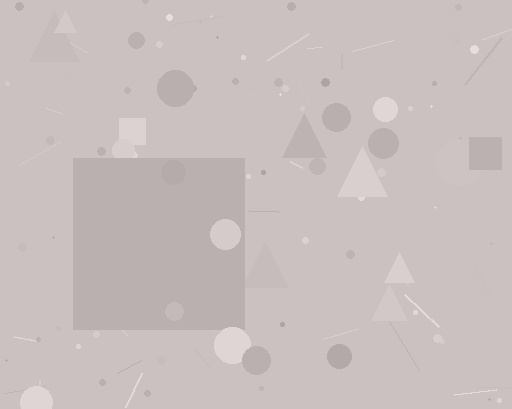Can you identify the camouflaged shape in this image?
The camouflaged shape is a square.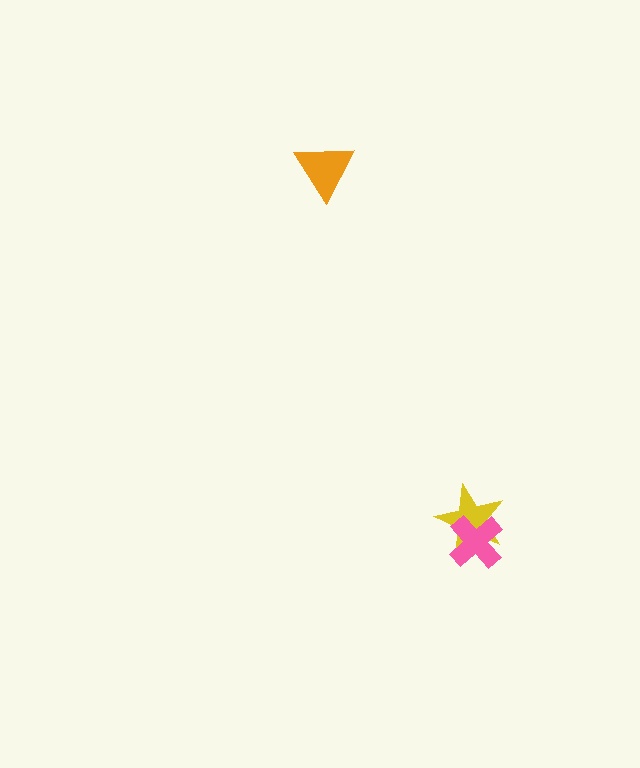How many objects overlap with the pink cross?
1 object overlaps with the pink cross.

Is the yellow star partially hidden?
Yes, it is partially covered by another shape.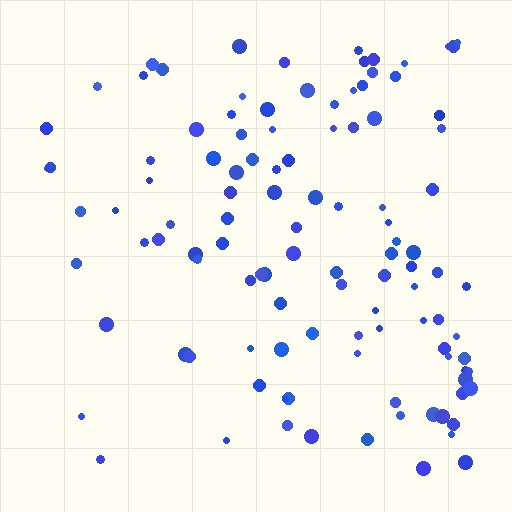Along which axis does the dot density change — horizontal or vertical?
Horizontal.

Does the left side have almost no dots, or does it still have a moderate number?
Still a moderate number, just noticeably fewer than the right.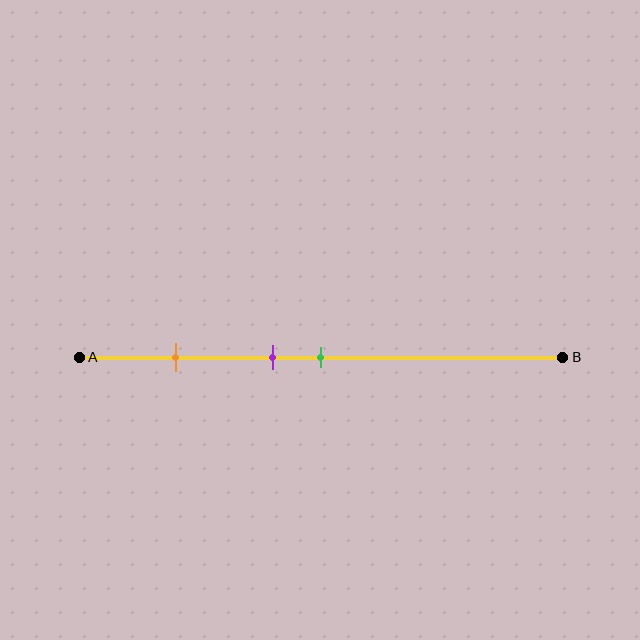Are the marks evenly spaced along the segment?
No, the marks are not evenly spaced.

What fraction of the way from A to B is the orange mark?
The orange mark is approximately 20% (0.2) of the way from A to B.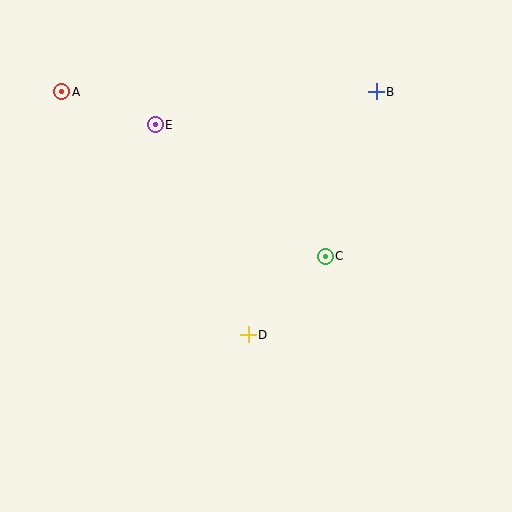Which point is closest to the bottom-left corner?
Point D is closest to the bottom-left corner.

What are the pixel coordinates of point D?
Point D is at (248, 335).